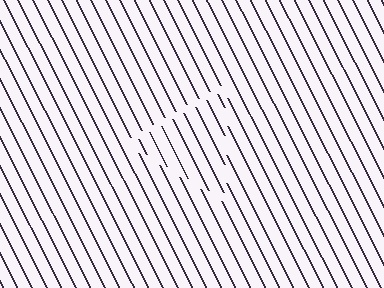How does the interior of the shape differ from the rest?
The interior of the shape contains the same grating, shifted by half a period — the contour is defined by the phase discontinuity where line-ends from the inner and outer gratings abut.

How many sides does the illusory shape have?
3 sides — the line-ends trace a triangle.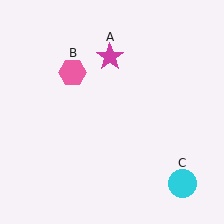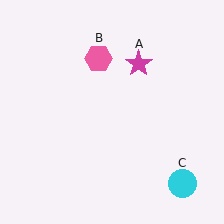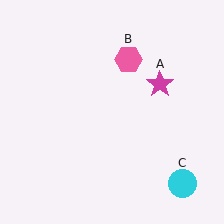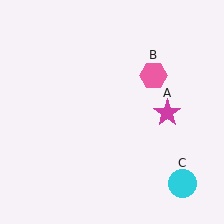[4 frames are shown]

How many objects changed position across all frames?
2 objects changed position: magenta star (object A), pink hexagon (object B).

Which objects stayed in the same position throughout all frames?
Cyan circle (object C) remained stationary.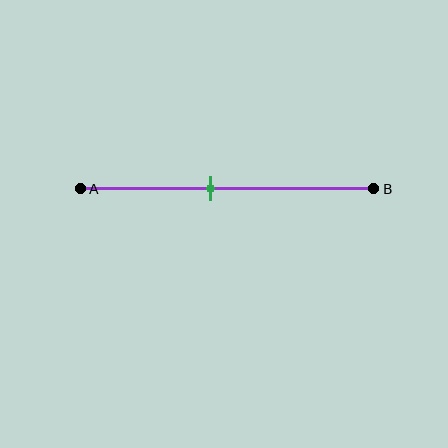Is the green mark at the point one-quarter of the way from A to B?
No, the mark is at about 45% from A, not at the 25% one-quarter point.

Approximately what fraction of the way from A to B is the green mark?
The green mark is approximately 45% of the way from A to B.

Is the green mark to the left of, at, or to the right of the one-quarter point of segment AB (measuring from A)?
The green mark is to the right of the one-quarter point of segment AB.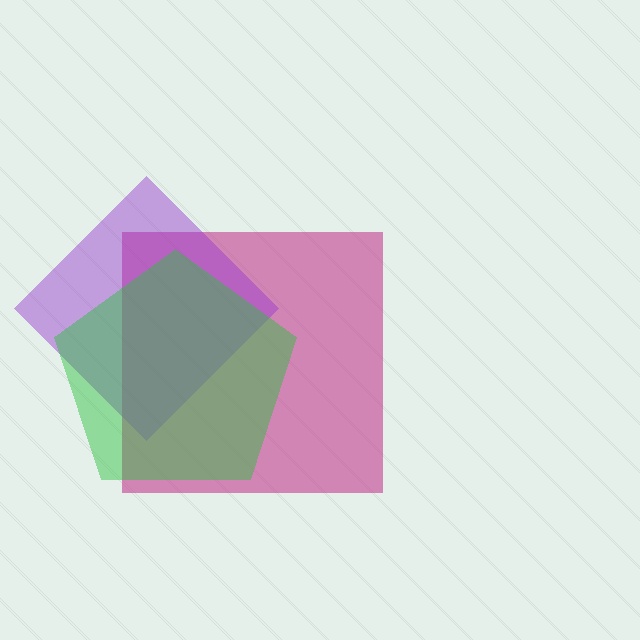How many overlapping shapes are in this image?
There are 3 overlapping shapes in the image.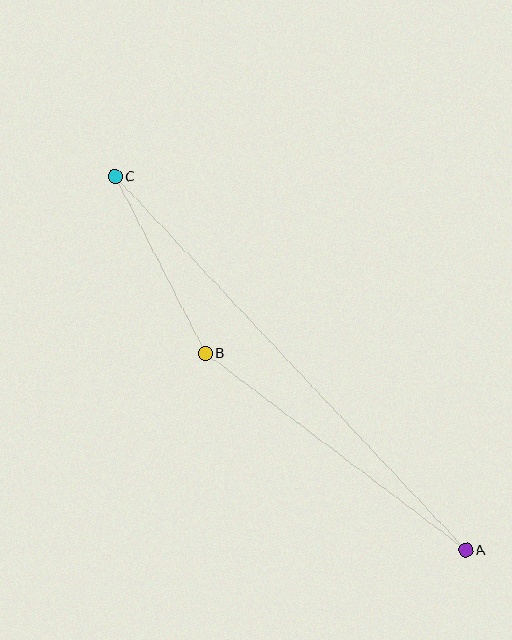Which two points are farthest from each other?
Points A and C are farthest from each other.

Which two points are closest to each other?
Points B and C are closest to each other.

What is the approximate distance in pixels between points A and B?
The distance between A and B is approximately 326 pixels.